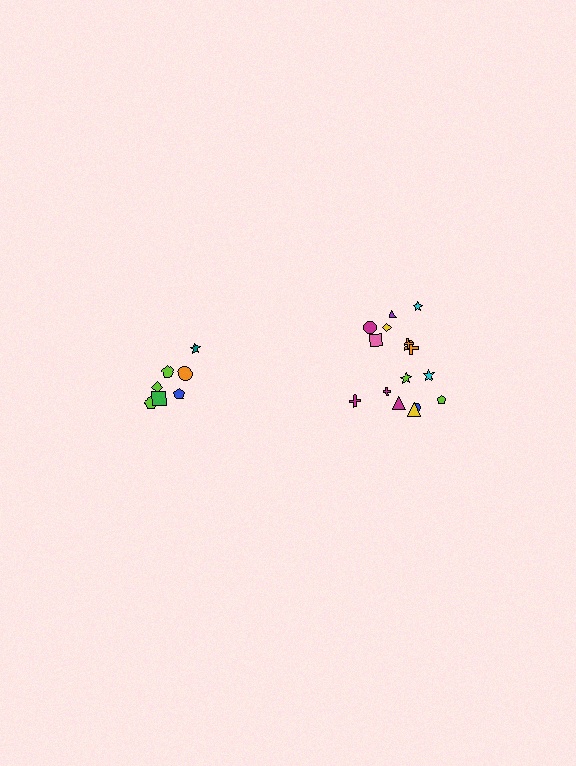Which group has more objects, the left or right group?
The right group.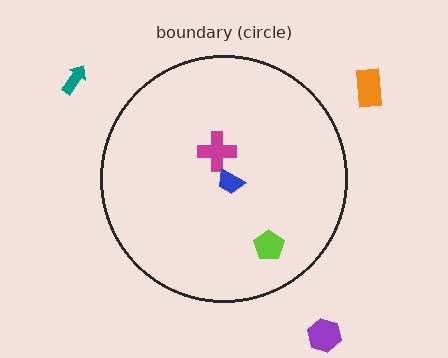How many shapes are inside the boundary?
3 inside, 3 outside.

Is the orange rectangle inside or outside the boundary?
Outside.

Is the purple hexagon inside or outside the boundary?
Outside.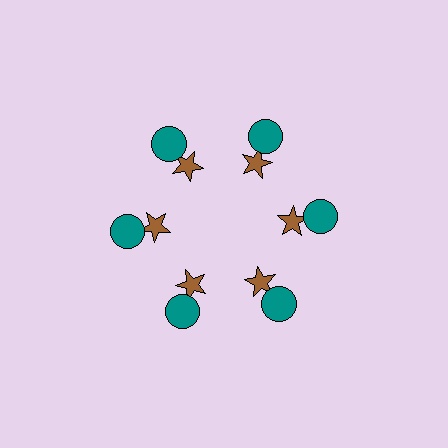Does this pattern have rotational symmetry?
Yes, this pattern has 6-fold rotational symmetry. It looks the same after rotating 60 degrees around the center.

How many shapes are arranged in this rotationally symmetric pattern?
There are 12 shapes, arranged in 6 groups of 2.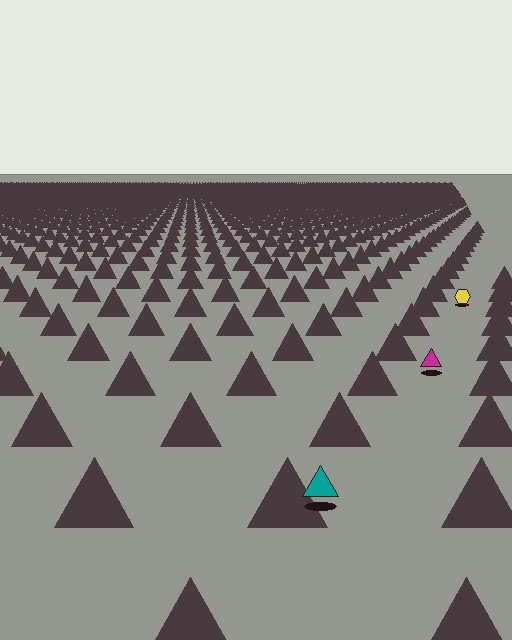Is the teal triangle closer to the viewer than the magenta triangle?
Yes. The teal triangle is closer — you can tell from the texture gradient: the ground texture is coarser near it.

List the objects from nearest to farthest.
From nearest to farthest: the teal triangle, the magenta triangle, the yellow hexagon.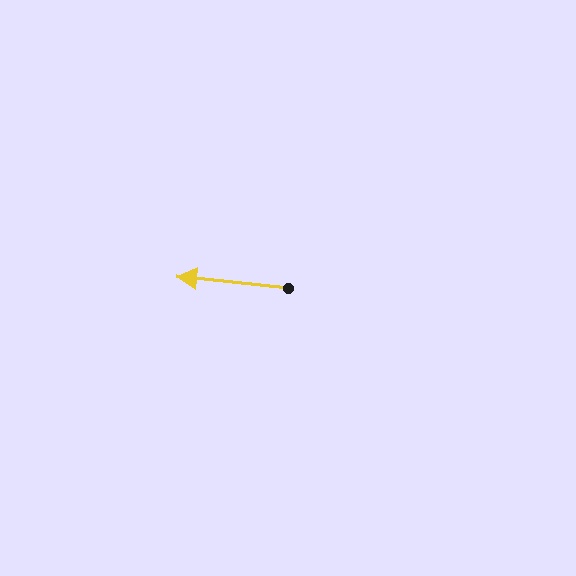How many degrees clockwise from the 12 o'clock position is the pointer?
Approximately 276 degrees.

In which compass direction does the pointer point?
West.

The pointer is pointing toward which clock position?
Roughly 9 o'clock.